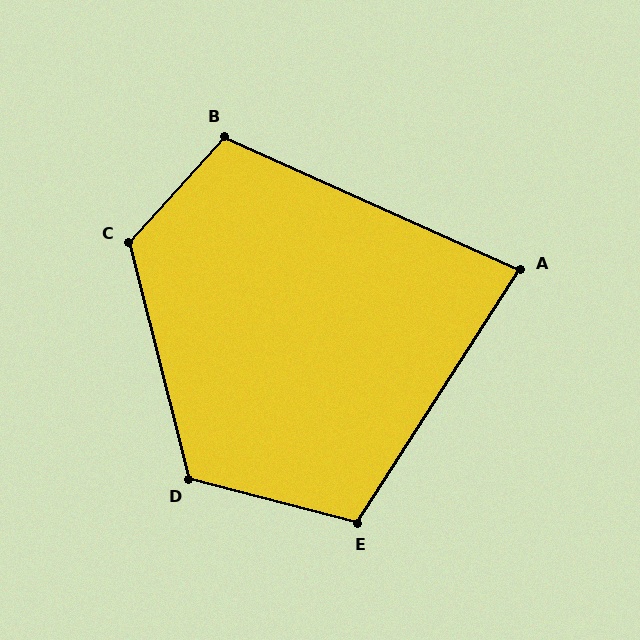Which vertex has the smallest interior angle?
A, at approximately 81 degrees.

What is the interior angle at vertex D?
Approximately 119 degrees (obtuse).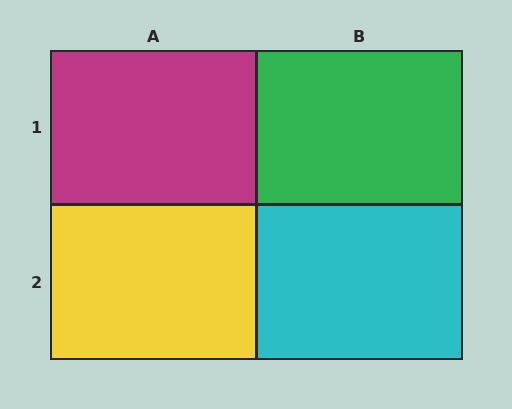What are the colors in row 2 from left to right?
Yellow, cyan.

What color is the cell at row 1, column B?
Green.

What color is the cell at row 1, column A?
Magenta.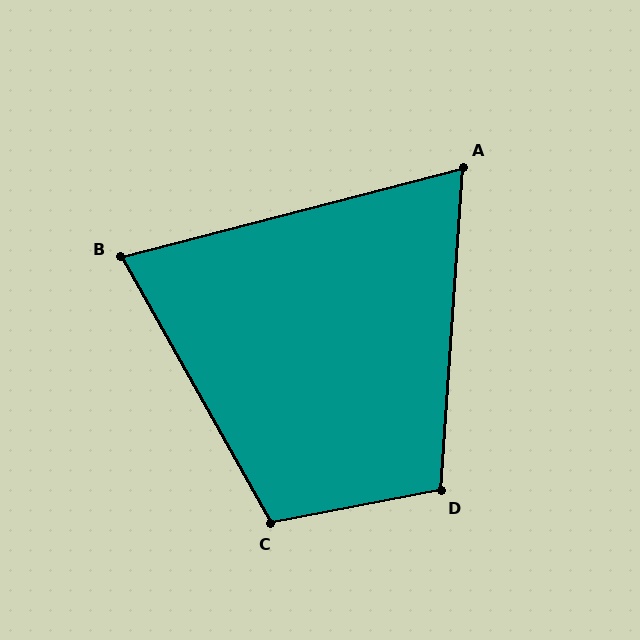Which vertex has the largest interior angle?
C, at approximately 109 degrees.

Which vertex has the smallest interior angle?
A, at approximately 71 degrees.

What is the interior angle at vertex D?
Approximately 105 degrees (obtuse).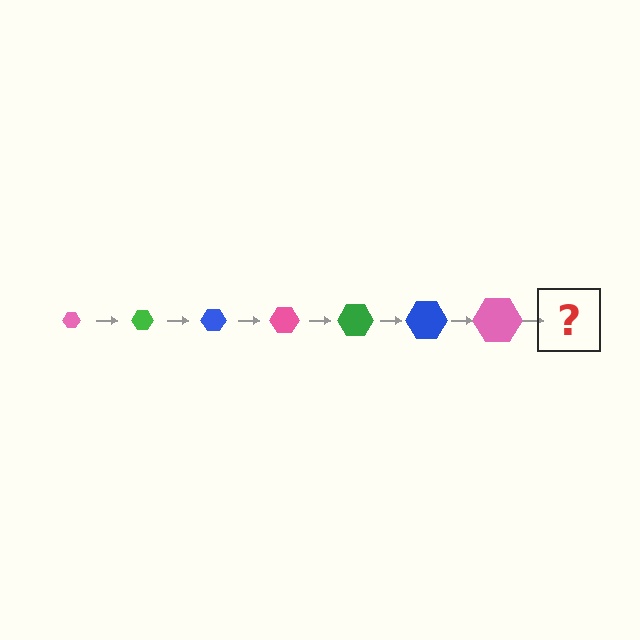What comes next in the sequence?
The next element should be a green hexagon, larger than the previous one.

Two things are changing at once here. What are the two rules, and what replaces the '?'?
The two rules are that the hexagon grows larger each step and the color cycles through pink, green, and blue. The '?' should be a green hexagon, larger than the previous one.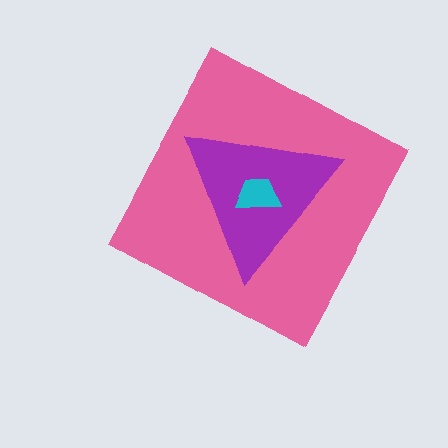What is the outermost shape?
The pink diamond.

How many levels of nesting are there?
3.